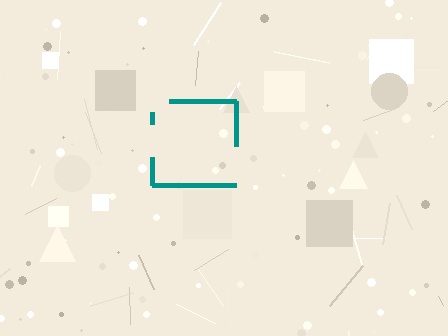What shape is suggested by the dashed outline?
The dashed outline suggests a square.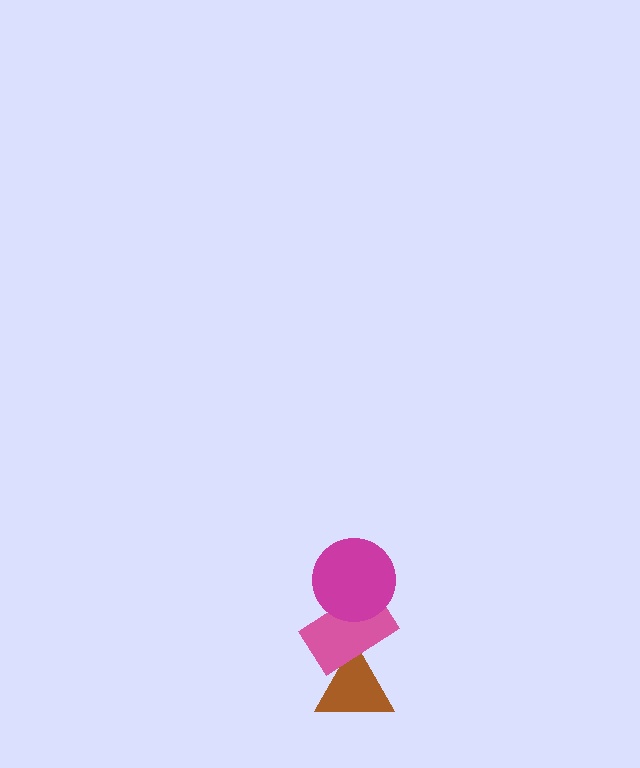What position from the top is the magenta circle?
The magenta circle is 1st from the top.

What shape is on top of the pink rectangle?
The magenta circle is on top of the pink rectangle.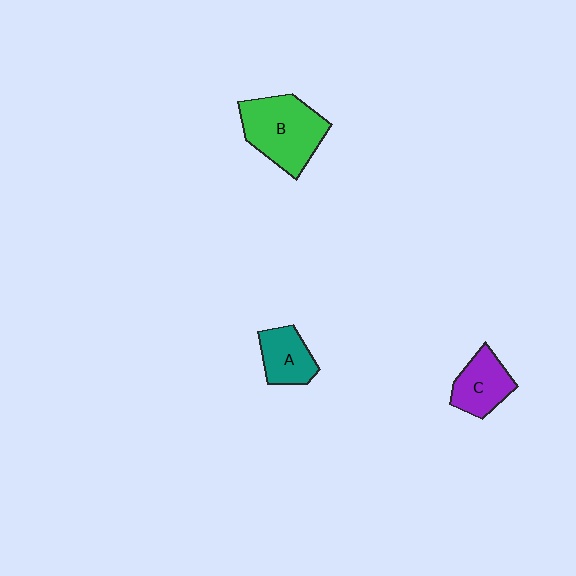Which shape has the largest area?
Shape B (green).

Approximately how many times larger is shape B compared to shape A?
Approximately 1.9 times.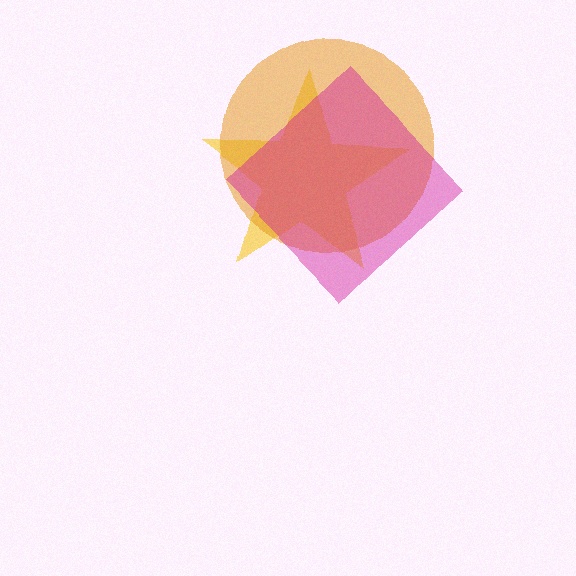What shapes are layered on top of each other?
The layered shapes are: a yellow star, an orange circle, a magenta diamond.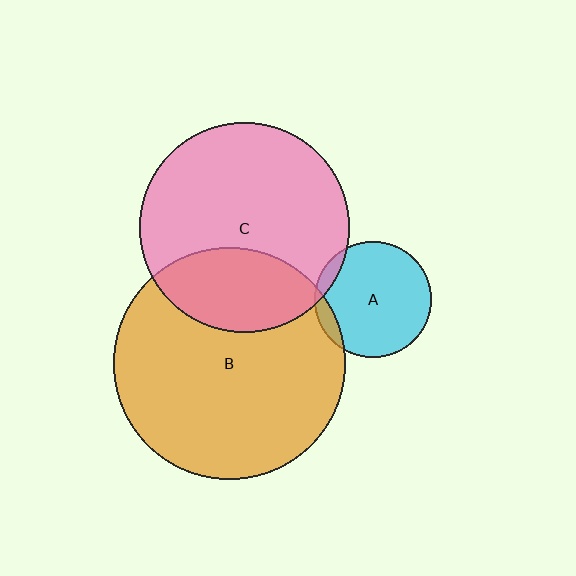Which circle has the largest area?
Circle B (orange).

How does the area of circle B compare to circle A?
Approximately 3.9 times.